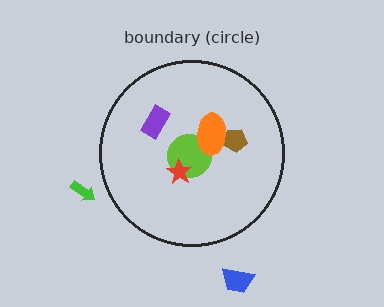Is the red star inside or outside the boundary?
Inside.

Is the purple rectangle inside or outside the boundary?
Inside.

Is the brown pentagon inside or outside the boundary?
Inside.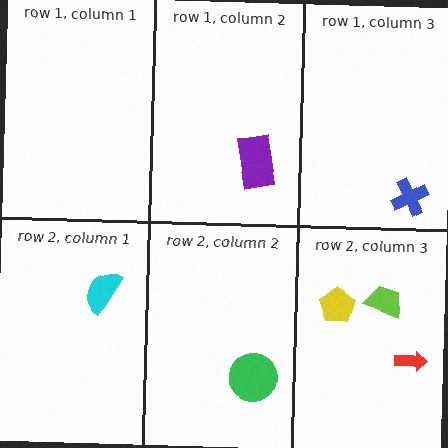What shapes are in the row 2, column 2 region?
The green circle.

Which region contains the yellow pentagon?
The row 2, column 3 region.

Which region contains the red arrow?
The row 2, column 3 region.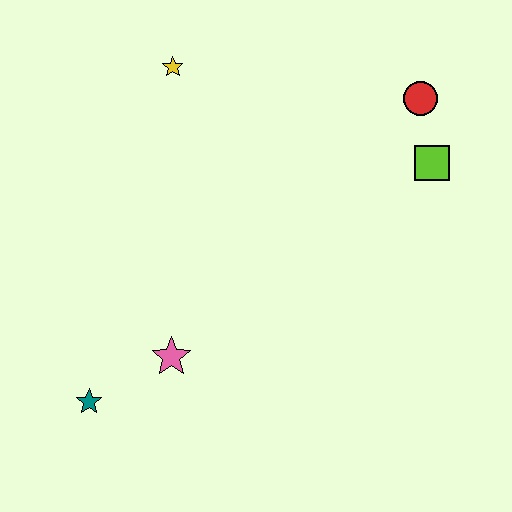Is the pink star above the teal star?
Yes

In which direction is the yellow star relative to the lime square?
The yellow star is to the left of the lime square.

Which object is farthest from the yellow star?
The teal star is farthest from the yellow star.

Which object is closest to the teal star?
The pink star is closest to the teal star.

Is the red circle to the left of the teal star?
No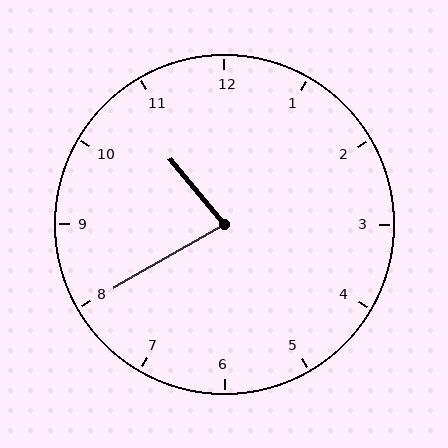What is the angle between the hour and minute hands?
Approximately 80 degrees.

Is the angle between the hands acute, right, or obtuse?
It is acute.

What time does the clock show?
10:40.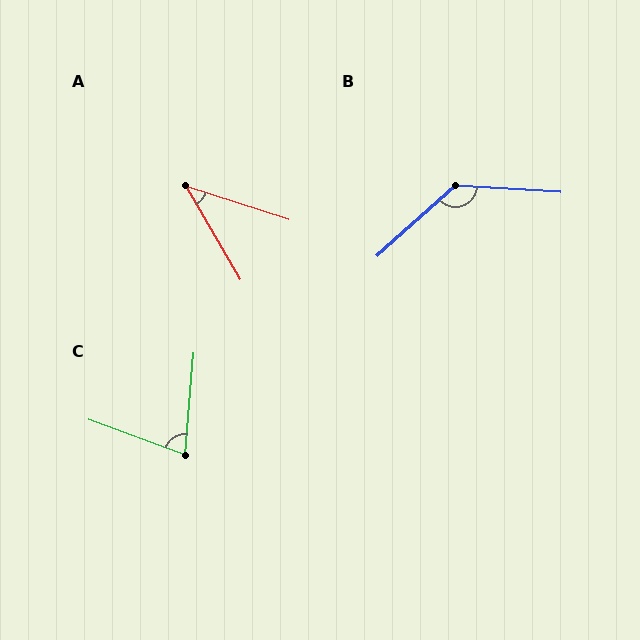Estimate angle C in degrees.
Approximately 75 degrees.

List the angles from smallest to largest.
A (42°), C (75°), B (134°).